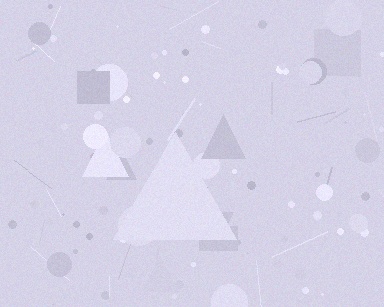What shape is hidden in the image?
A triangle is hidden in the image.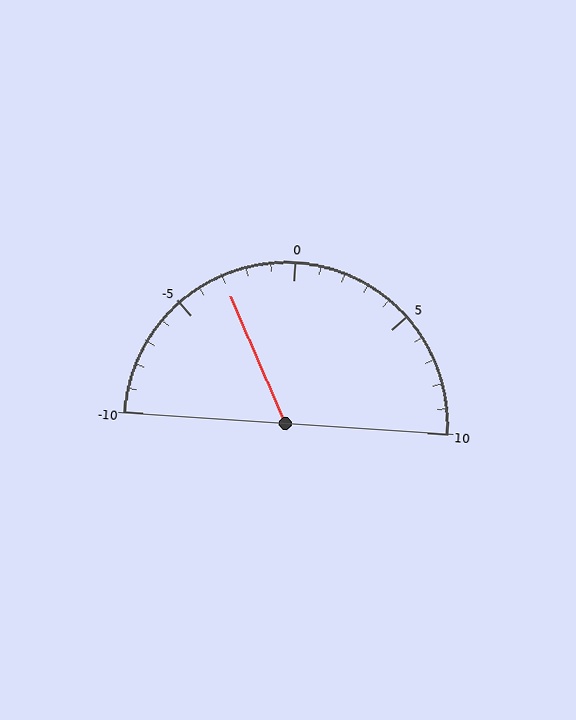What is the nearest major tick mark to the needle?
The nearest major tick mark is -5.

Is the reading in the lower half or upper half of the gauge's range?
The reading is in the lower half of the range (-10 to 10).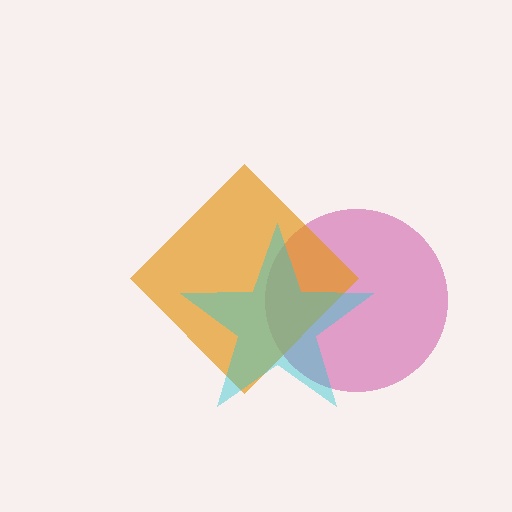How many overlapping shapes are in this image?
There are 3 overlapping shapes in the image.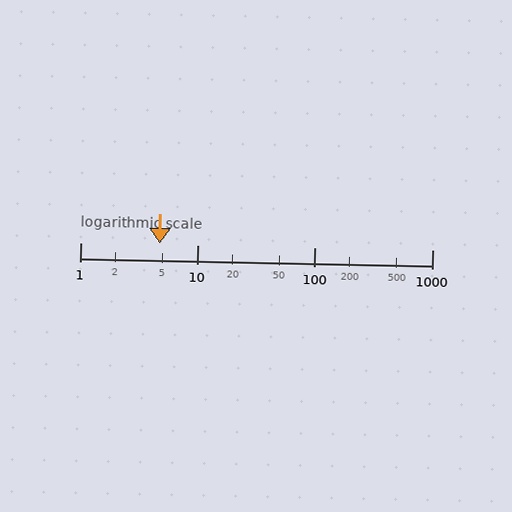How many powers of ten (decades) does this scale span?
The scale spans 3 decades, from 1 to 1000.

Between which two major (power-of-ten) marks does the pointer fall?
The pointer is between 1 and 10.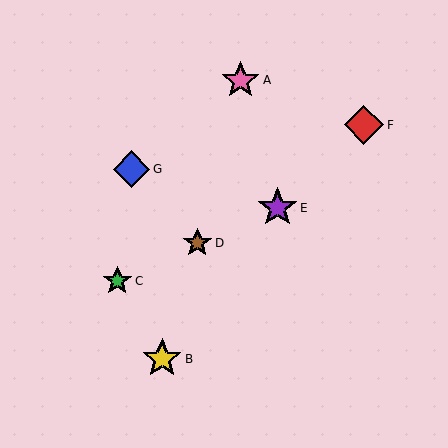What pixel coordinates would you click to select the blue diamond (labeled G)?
Click at (132, 169) to select the blue diamond G.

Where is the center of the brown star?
The center of the brown star is at (197, 243).